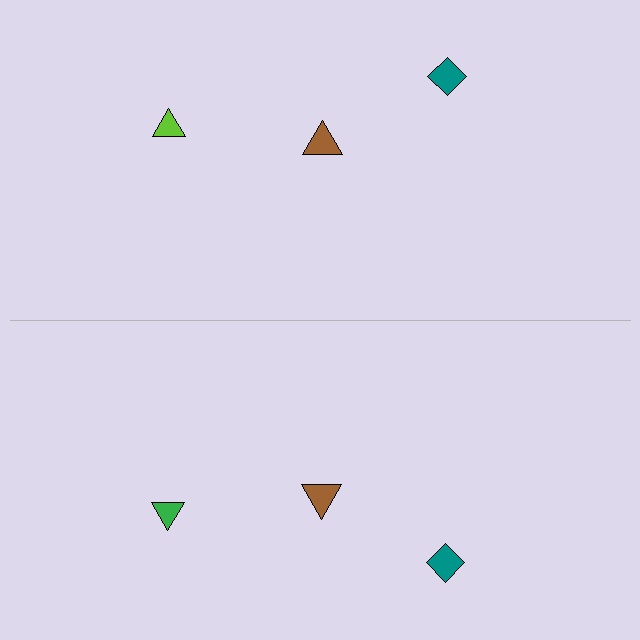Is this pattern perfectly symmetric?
No, the pattern is not perfectly symmetric. The green triangle on the bottom side breaks the symmetry — its mirror counterpart is lime.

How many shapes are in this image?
There are 6 shapes in this image.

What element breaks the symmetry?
The green triangle on the bottom side breaks the symmetry — its mirror counterpart is lime.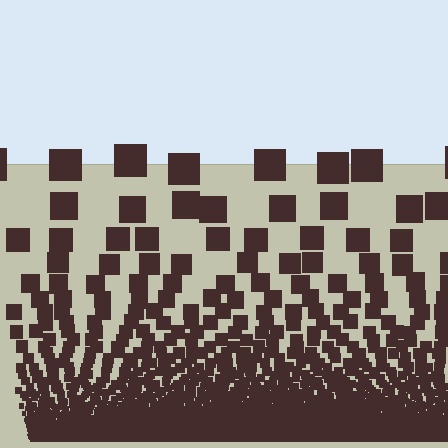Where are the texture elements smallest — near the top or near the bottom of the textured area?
Near the bottom.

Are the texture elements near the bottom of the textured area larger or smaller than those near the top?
Smaller. The gradient is inverted — elements near the bottom are smaller and denser.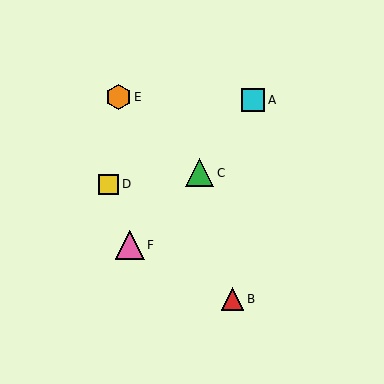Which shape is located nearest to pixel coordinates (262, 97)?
The cyan square (labeled A) at (253, 100) is nearest to that location.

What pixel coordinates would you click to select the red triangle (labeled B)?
Click at (232, 299) to select the red triangle B.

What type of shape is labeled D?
Shape D is a yellow square.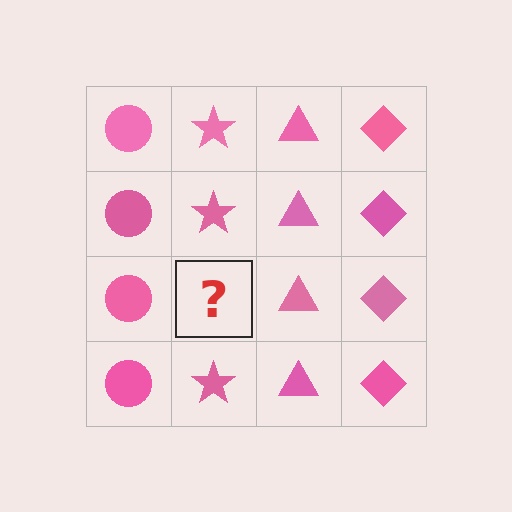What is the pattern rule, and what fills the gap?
The rule is that each column has a consistent shape. The gap should be filled with a pink star.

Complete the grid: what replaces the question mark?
The question mark should be replaced with a pink star.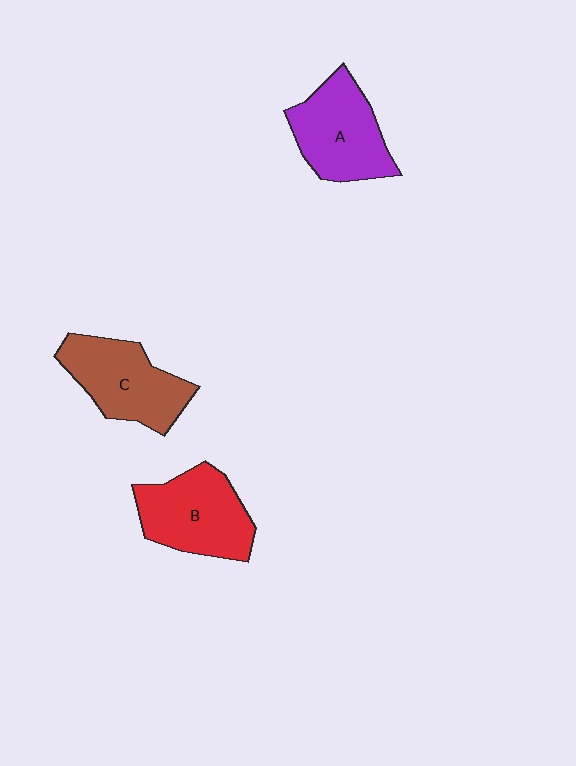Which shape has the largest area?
Shape B (red).